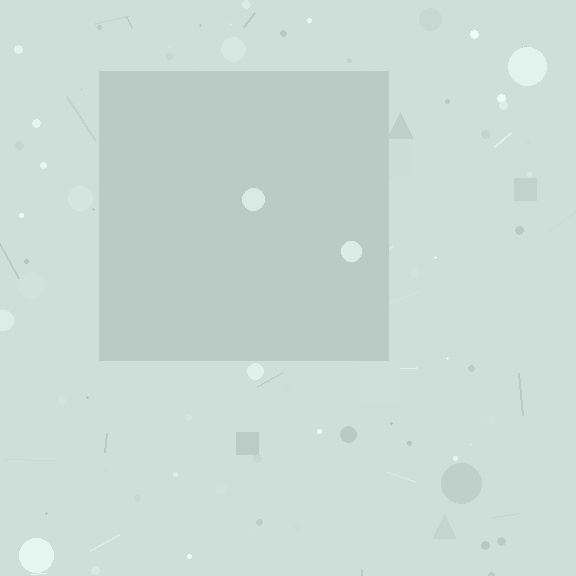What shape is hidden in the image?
A square is hidden in the image.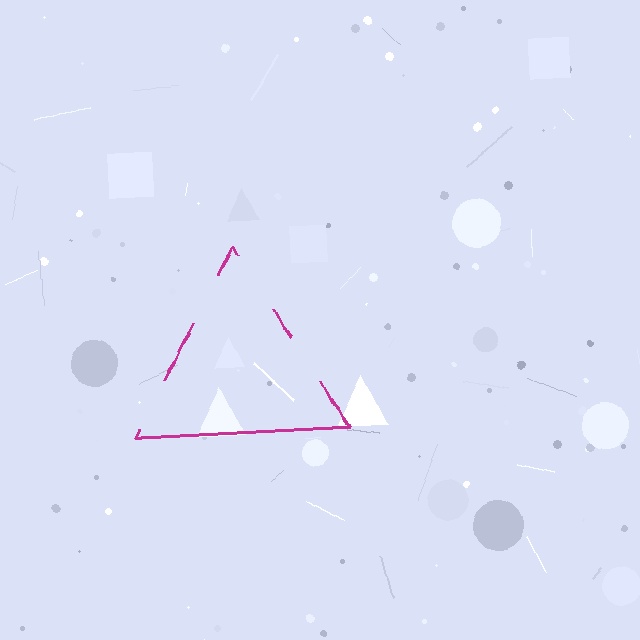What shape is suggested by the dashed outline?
The dashed outline suggests a triangle.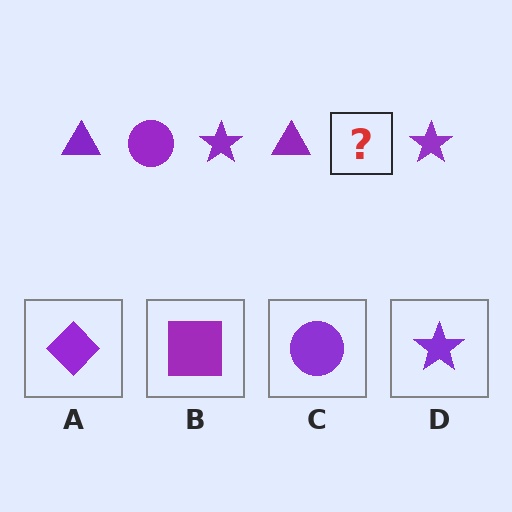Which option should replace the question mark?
Option C.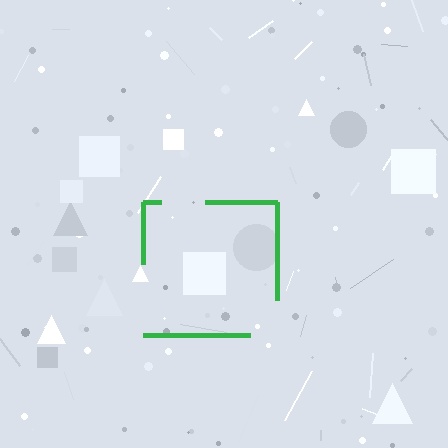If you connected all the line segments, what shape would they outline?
They would outline a square.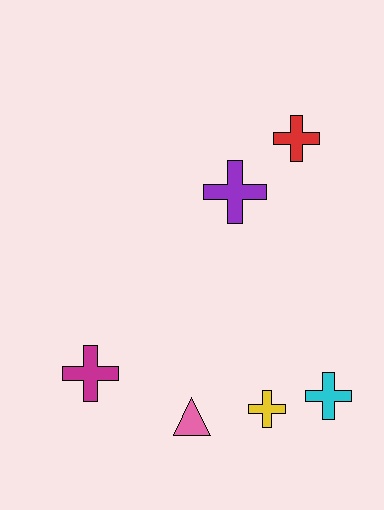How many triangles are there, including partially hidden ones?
There is 1 triangle.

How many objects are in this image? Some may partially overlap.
There are 6 objects.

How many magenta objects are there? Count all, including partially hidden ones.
There is 1 magenta object.